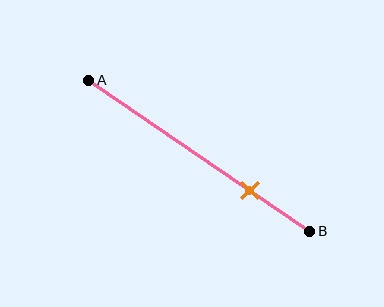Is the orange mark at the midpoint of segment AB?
No, the mark is at about 75% from A, not at the 50% midpoint.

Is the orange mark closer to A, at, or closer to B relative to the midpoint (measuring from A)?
The orange mark is closer to point B than the midpoint of segment AB.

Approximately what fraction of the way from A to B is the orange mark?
The orange mark is approximately 75% of the way from A to B.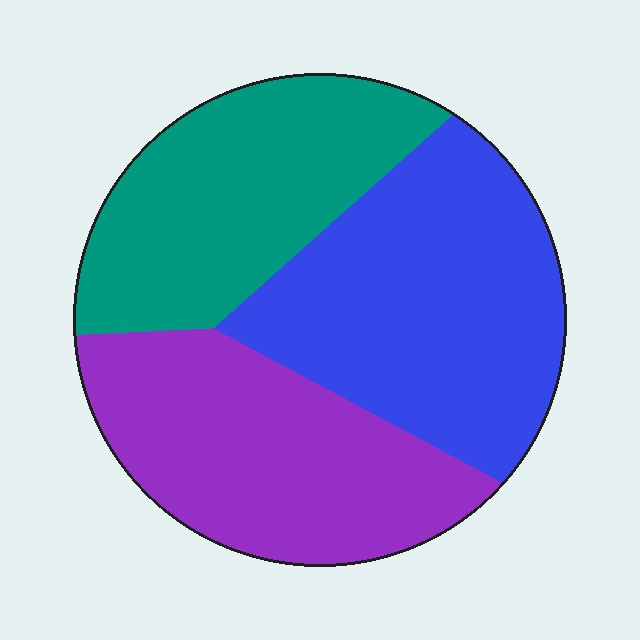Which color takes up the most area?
Blue, at roughly 40%.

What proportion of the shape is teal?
Teal takes up about one third (1/3) of the shape.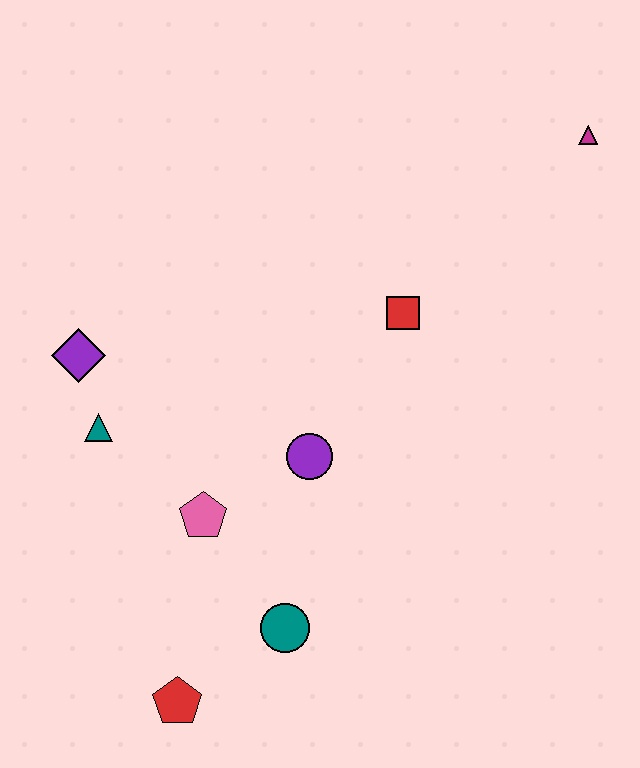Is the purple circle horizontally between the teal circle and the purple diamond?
No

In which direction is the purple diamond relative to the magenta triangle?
The purple diamond is to the left of the magenta triangle.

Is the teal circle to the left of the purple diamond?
No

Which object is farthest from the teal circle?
The magenta triangle is farthest from the teal circle.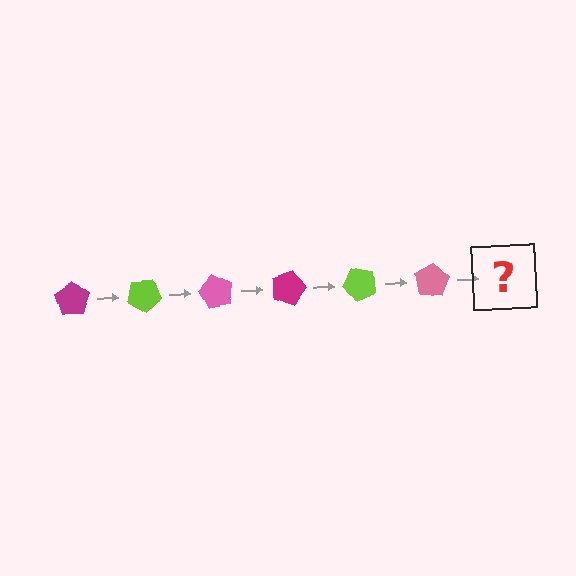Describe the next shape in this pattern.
It should be a magenta pentagon, rotated 180 degrees from the start.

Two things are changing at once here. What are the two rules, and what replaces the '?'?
The two rules are that it rotates 30 degrees each step and the color cycles through magenta, lime, and pink. The '?' should be a magenta pentagon, rotated 180 degrees from the start.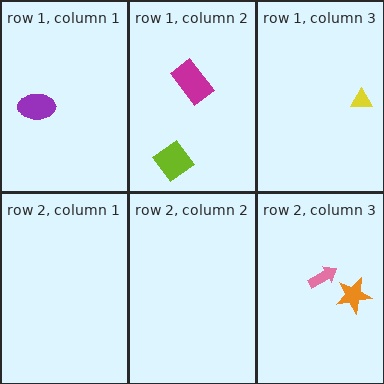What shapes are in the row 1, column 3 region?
The yellow triangle.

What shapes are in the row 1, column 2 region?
The magenta rectangle, the lime diamond.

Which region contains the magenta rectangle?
The row 1, column 2 region.